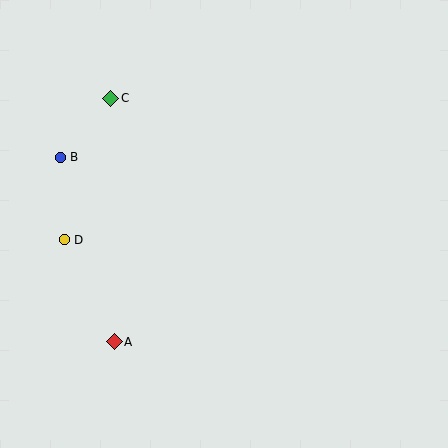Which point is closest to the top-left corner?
Point C is closest to the top-left corner.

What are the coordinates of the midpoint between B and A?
The midpoint between B and A is at (87, 250).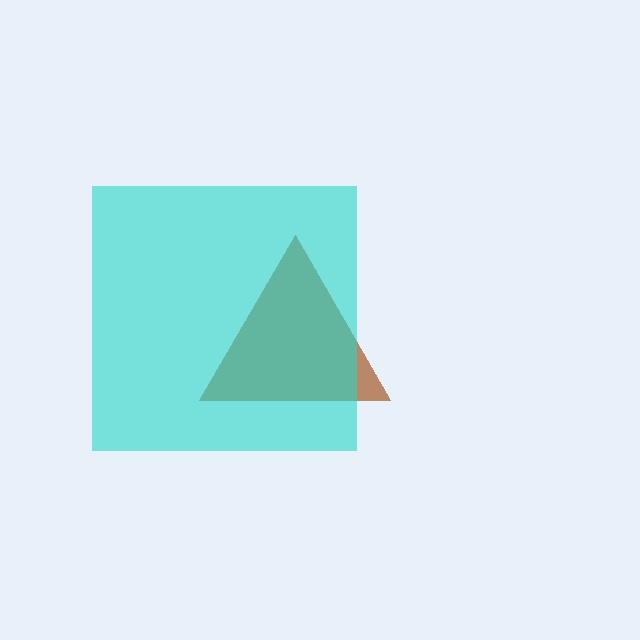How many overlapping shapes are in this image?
There are 2 overlapping shapes in the image.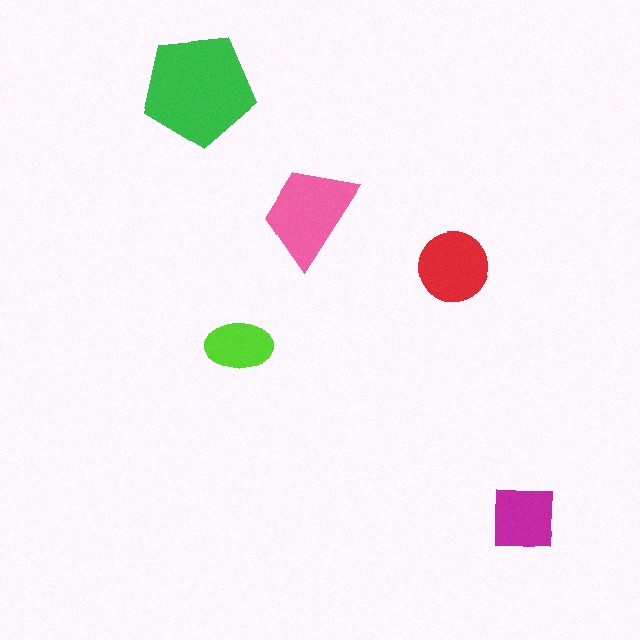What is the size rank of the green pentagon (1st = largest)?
1st.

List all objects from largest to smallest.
The green pentagon, the pink trapezoid, the red circle, the magenta square, the lime ellipse.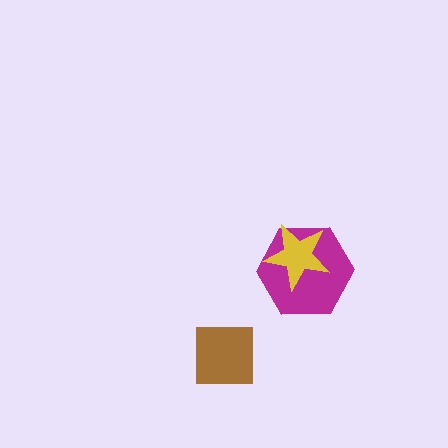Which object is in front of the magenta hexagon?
The yellow star is in front of the magenta hexagon.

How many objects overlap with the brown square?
0 objects overlap with the brown square.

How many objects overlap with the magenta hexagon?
1 object overlaps with the magenta hexagon.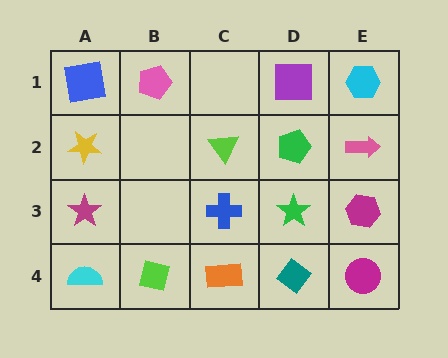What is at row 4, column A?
A cyan semicircle.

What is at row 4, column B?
A lime square.